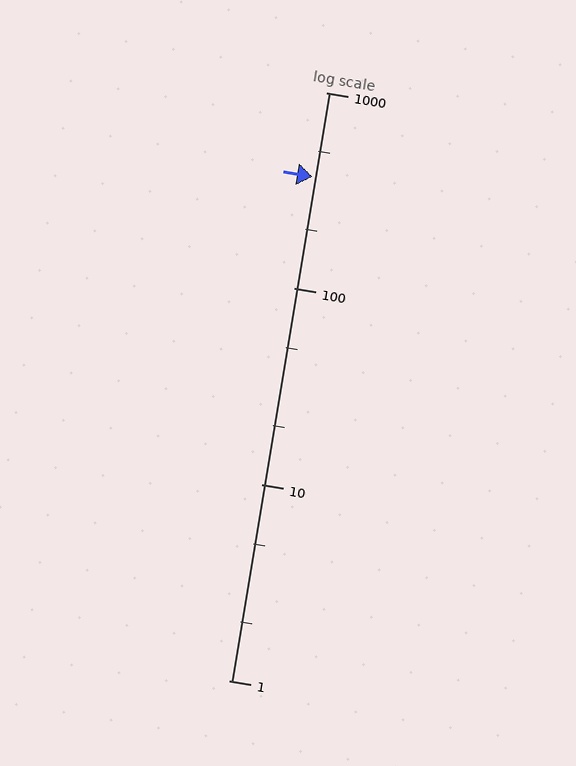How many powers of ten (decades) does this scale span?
The scale spans 3 decades, from 1 to 1000.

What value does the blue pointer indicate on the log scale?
The pointer indicates approximately 370.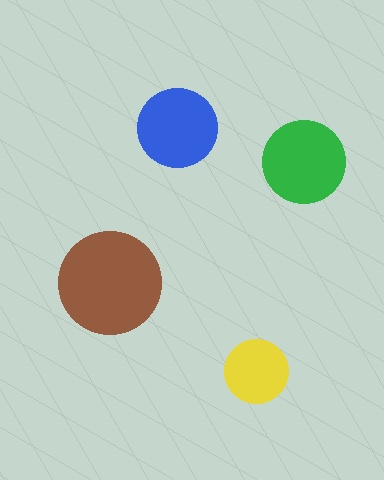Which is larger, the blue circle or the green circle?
The green one.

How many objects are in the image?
There are 4 objects in the image.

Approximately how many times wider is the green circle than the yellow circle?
About 1.5 times wider.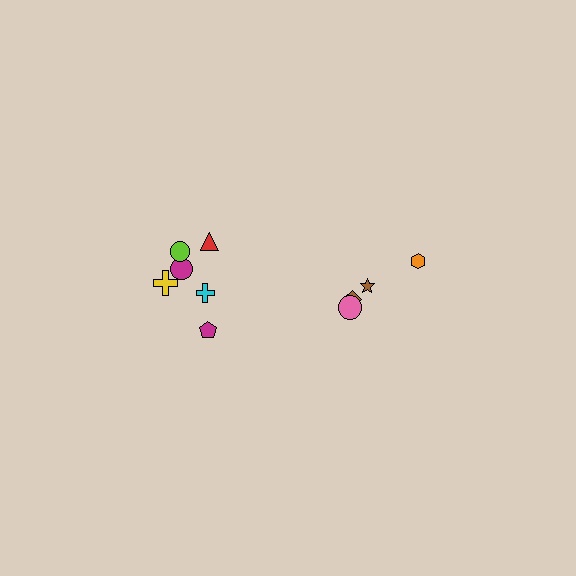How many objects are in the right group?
There are 4 objects.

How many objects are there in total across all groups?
There are 10 objects.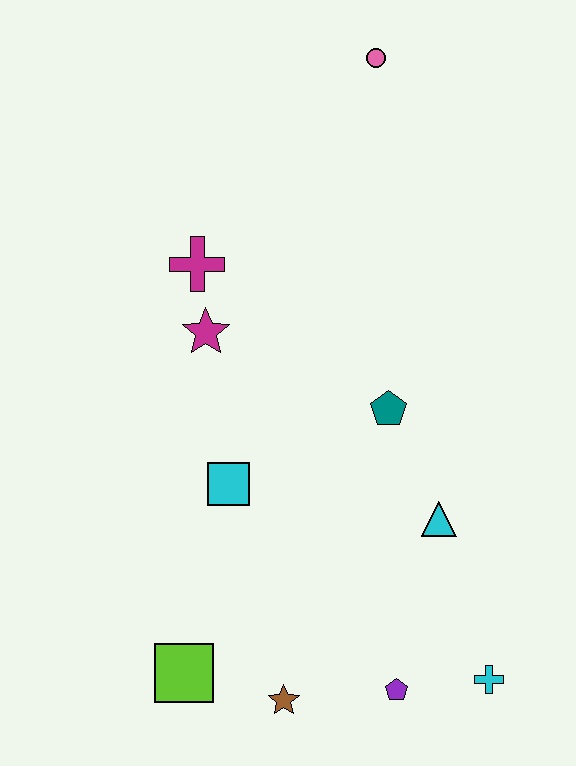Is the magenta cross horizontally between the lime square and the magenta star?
Yes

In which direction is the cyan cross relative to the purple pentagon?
The cyan cross is to the right of the purple pentagon.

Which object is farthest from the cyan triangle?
The pink circle is farthest from the cyan triangle.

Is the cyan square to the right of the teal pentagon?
No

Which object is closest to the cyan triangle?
The teal pentagon is closest to the cyan triangle.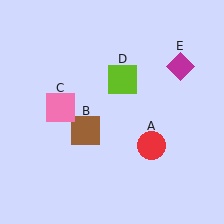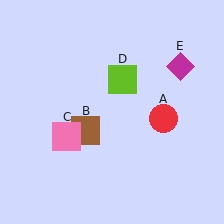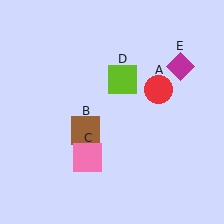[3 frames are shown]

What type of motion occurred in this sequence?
The red circle (object A), pink square (object C) rotated counterclockwise around the center of the scene.